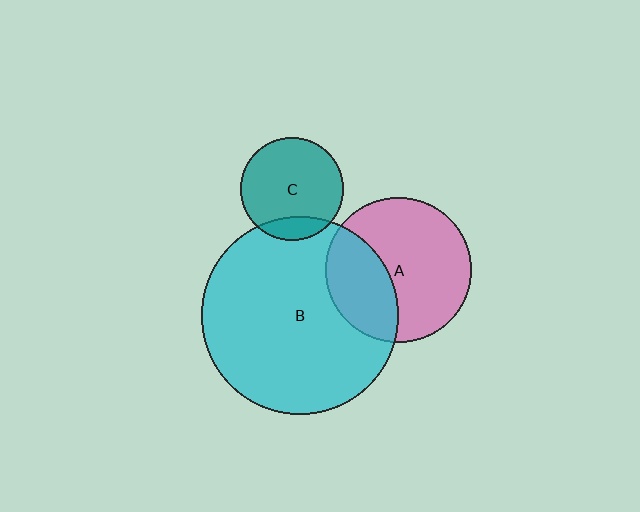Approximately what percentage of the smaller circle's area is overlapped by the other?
Approximately 15%.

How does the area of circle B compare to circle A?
Approximately 1.8 times.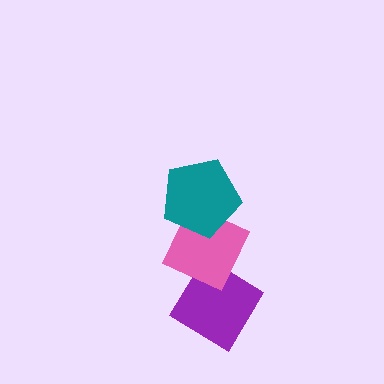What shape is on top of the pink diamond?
The teal pentagon is on top of the pink diamond.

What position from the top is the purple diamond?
The purple diamond is 3rd from the top.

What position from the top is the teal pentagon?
The teal pentagon is 1st from the top.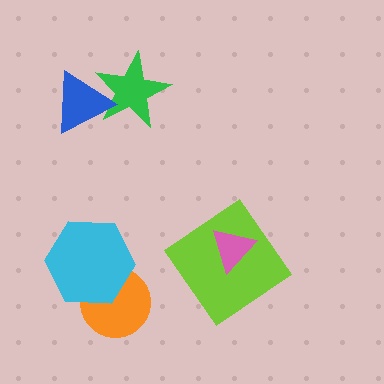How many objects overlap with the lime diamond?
1 object overlaps with the lime diamond.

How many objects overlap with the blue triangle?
1 object overlaps with the blue triangle.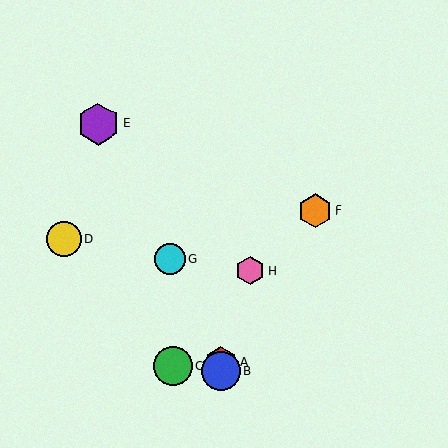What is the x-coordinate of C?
Object C is at x≈172.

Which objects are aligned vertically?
Objects A, B are aligned vertically.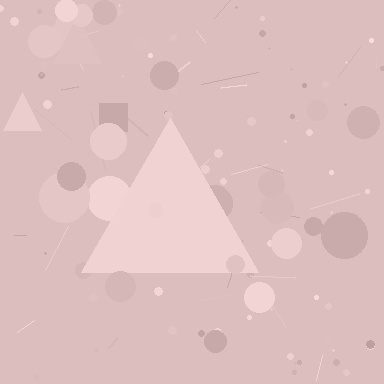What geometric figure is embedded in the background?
A triangle is embedded in the background.